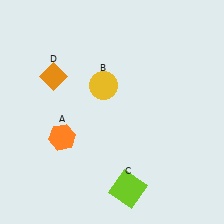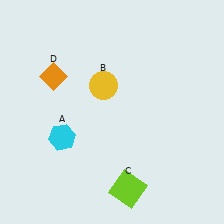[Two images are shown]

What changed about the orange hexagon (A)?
In Image 1, A is orange. In Image 2, it changed to cyan.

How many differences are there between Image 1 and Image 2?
There is 1 difference between the two images.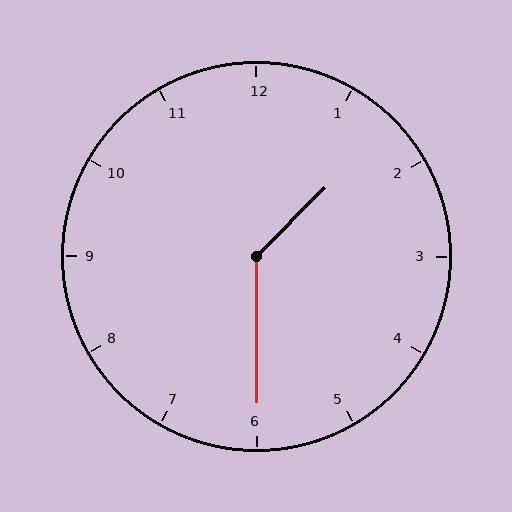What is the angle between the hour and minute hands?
Approximately 135 degrees.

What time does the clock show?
1:30.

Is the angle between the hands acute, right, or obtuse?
It is obtuse.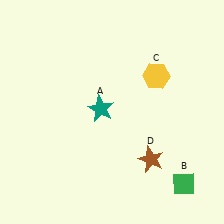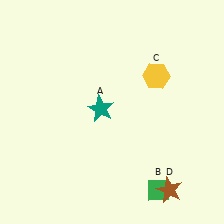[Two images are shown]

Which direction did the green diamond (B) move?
The green diamond (B) moved left.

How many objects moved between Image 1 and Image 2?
2 objects moved between the two images.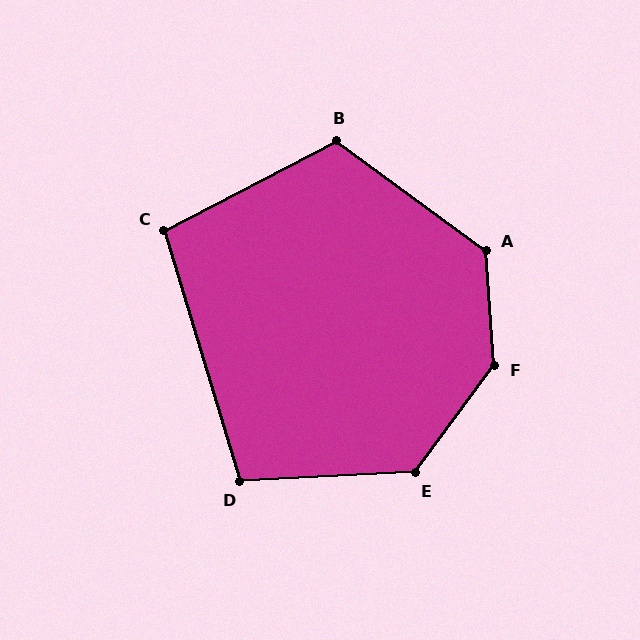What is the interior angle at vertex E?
Approximately 129 degrees (obtuse).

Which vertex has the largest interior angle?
F, at approximately 140 degrees.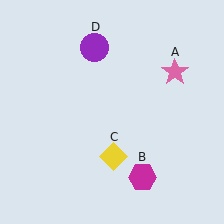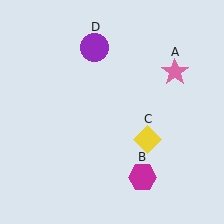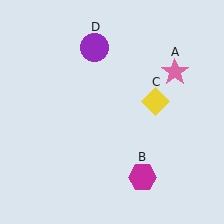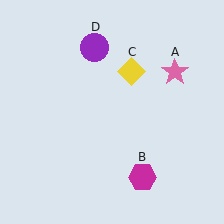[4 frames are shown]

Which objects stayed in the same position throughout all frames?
Pink star (object A) and magenta hexagon (object B) and purple circle (object D) remained stationary.